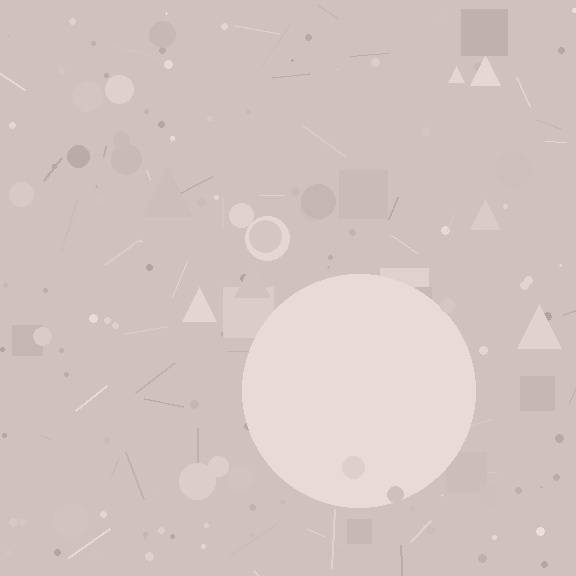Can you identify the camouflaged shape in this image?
The camouflaged shape is a circle.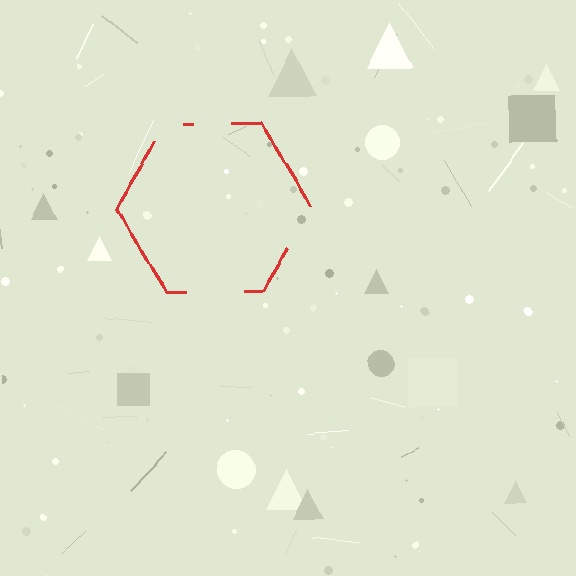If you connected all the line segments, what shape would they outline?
They would outline a hexagon.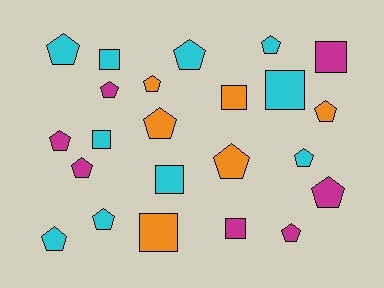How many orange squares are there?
There are 2 orange squares.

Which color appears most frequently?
Cyan, with 10 objects.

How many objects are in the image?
There are 23 objects.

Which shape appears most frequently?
Pentagon, with 15 objects.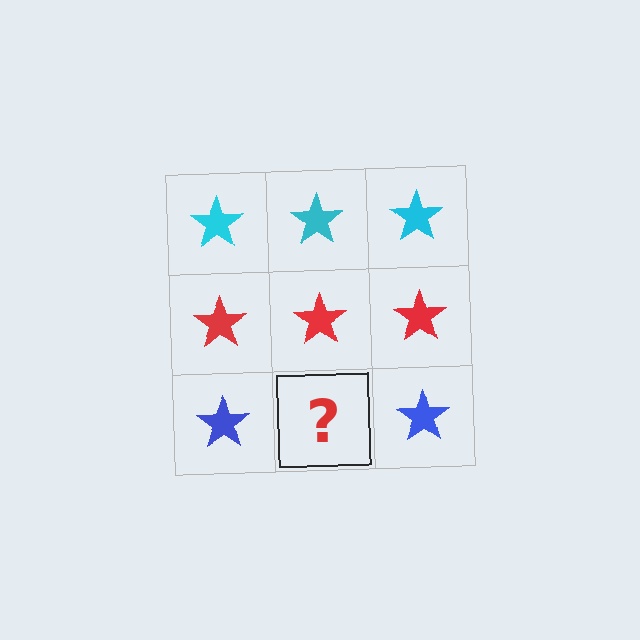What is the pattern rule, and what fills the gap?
The rule is that each row has a consistent color. The gap should be filled with a blue star.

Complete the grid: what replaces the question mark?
The question mark should be replaced with a blue star.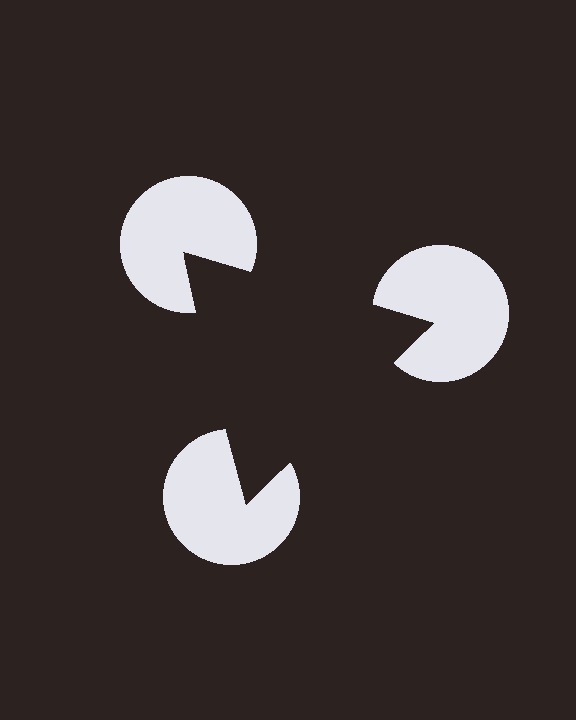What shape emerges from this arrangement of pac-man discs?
An illusory triangle — its edges are inferred from the aligned wedge cuts in the pac-man discs, not physically drawn.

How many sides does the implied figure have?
3 sides.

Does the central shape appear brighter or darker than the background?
It typically appears slightly darker than the background, even though no actual brightness change is drawn.